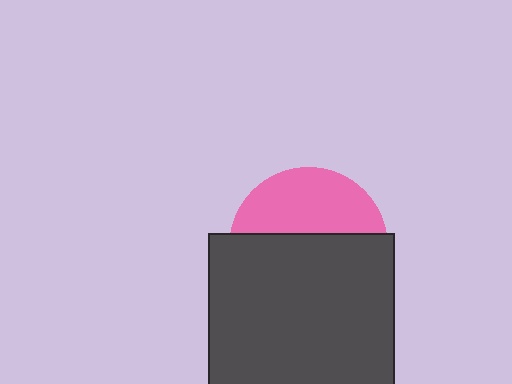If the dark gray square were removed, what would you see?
You would see the complete pink circle.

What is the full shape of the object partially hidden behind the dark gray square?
The partially hidden object is a pink circle.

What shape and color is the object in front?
The object in front is a dark gray square.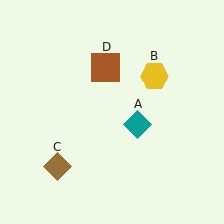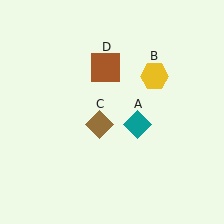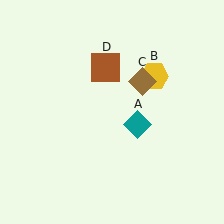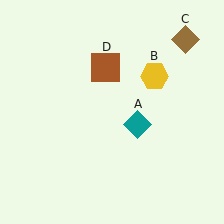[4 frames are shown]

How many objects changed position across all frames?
1 object changed position: brown diamond (object C).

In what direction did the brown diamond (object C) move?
The brown diamond (object C) moved up and to the right.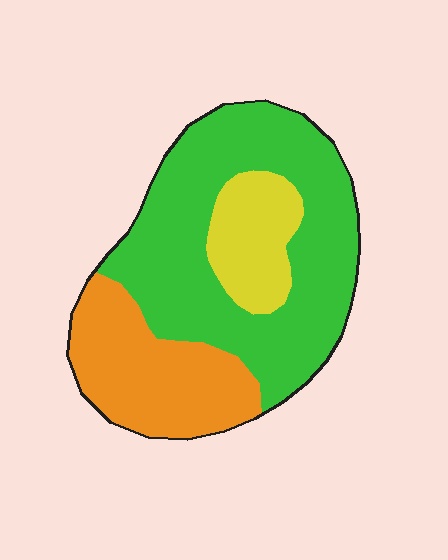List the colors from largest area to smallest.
From largest to smallest: green, orange, yellow.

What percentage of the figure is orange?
Orange covers roughly 25% of the figure.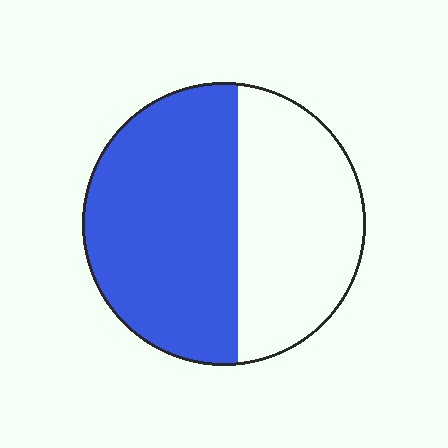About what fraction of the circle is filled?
About three fifths (3/5).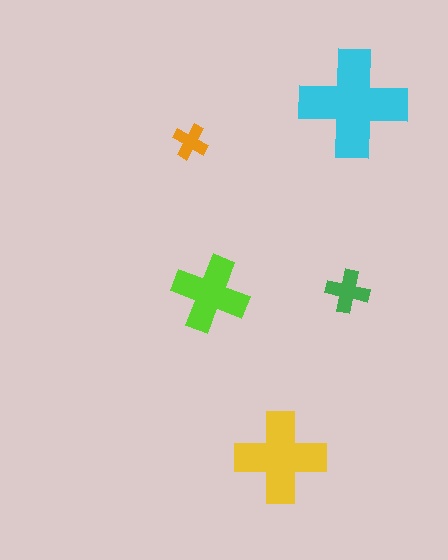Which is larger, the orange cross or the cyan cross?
The cyan one.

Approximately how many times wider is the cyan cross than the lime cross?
About 1.5 times wider.